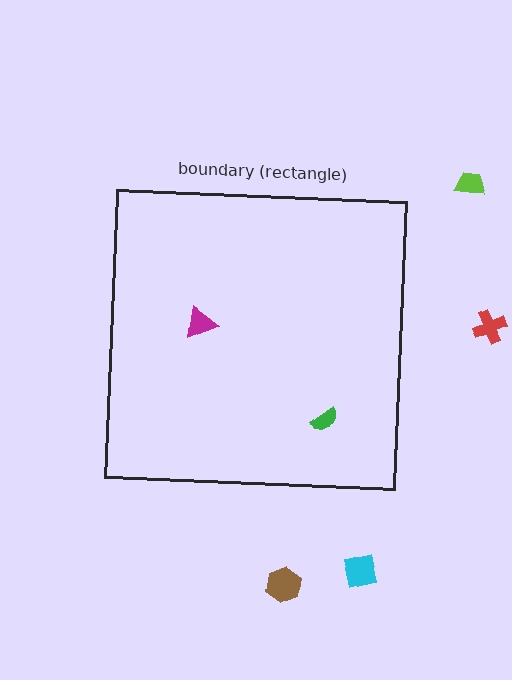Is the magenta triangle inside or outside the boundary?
Inside.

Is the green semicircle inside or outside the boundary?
Inside.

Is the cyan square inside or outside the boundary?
Outside.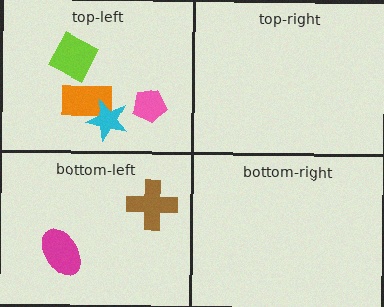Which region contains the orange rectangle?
The top-left region.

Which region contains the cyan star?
The top-left region.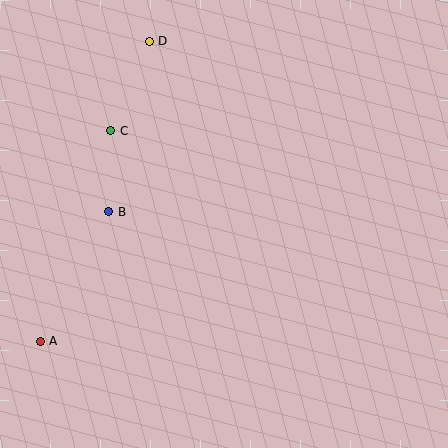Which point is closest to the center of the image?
Point B at (109, 212) is closest to the center.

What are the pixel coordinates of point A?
Point A is at (40, 341).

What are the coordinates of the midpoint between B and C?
The midpoint between B and C is at (110, 171).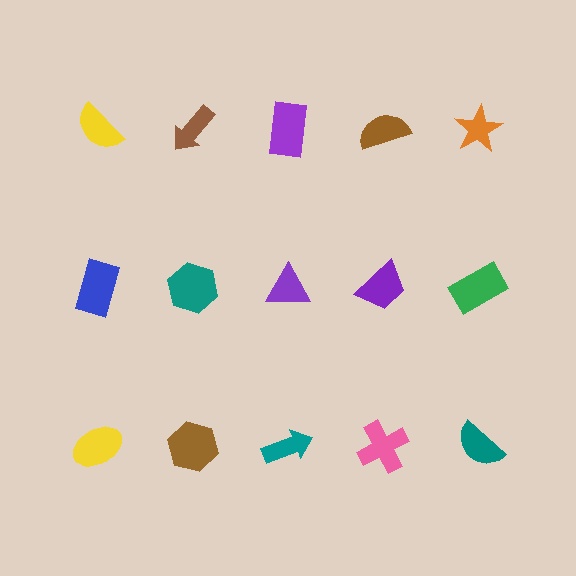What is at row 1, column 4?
A brown semicircle.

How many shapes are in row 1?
5 shapes.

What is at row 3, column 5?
A teal semicircle.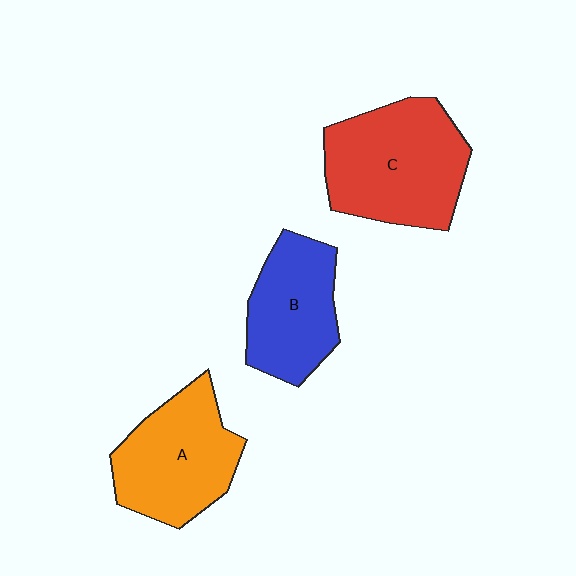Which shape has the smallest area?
Shape B (blue).